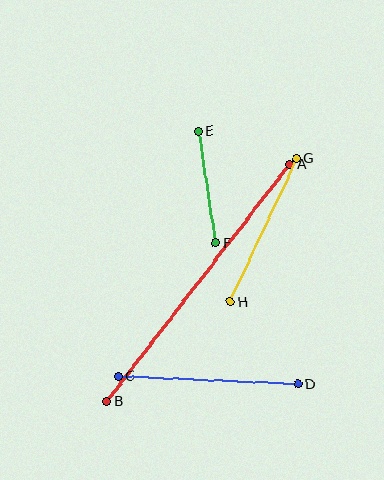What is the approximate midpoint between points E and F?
The midpoint is at approximately (207, 187) pixels.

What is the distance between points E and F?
The distance is approximately 113 pixels.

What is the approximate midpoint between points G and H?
The midpoint is at approximately (263, 230) pixels.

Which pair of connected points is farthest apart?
Points A and B are farthest apart.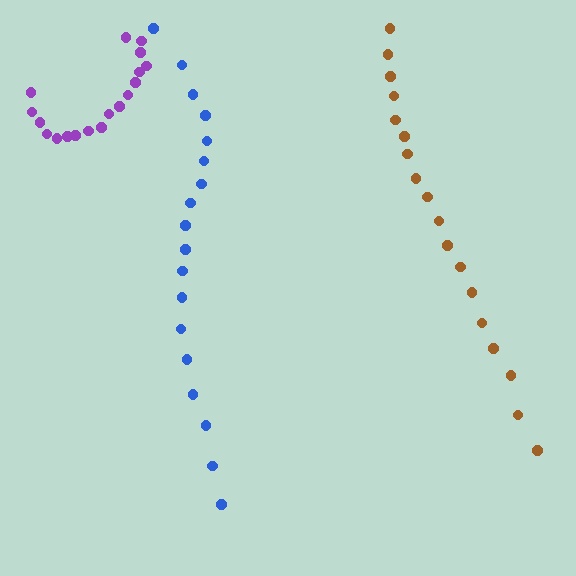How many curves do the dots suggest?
There are 3 distinct paths.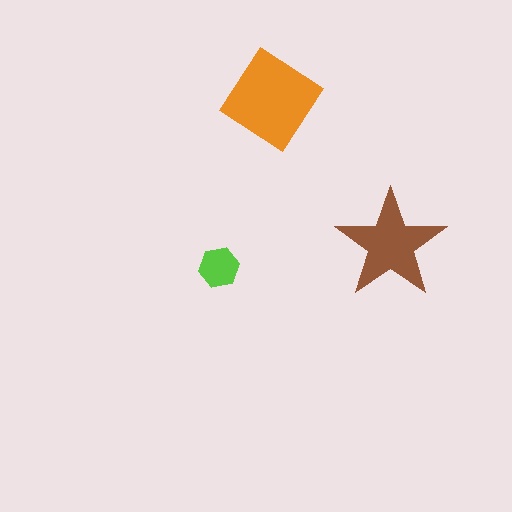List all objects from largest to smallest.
The orange diamond, the brown star, the lime hexagon.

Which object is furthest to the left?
The lime hexagon is leftmost.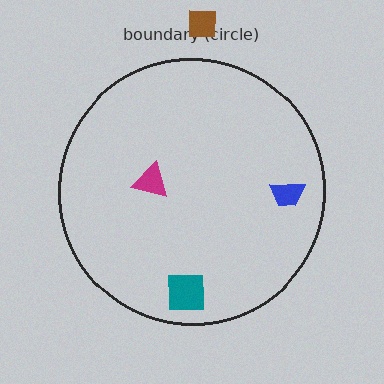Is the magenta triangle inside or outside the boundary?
Inside.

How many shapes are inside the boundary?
3 inside, 1 outside.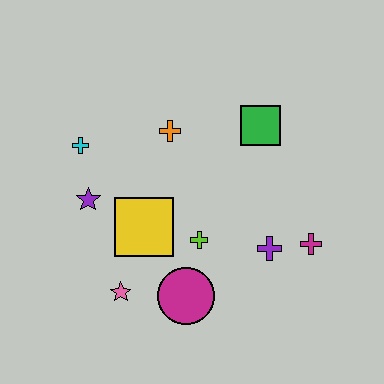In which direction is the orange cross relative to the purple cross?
The orange cross is above the purple cross.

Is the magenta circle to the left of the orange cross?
No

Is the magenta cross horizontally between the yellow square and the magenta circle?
No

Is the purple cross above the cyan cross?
No